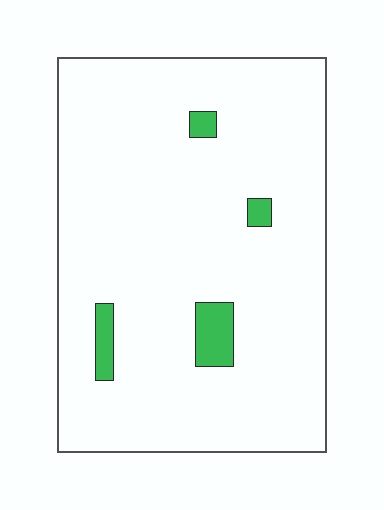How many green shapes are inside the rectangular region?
4.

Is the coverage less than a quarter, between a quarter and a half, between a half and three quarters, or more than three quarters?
Less than a quarter.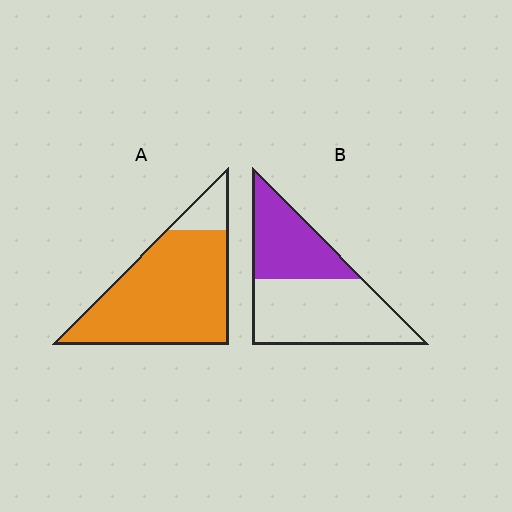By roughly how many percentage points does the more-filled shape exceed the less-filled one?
By roughly 45 percentage points (A over B).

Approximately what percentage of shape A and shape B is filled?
A is approximately 85% and B is approximately 40%.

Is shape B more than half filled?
No.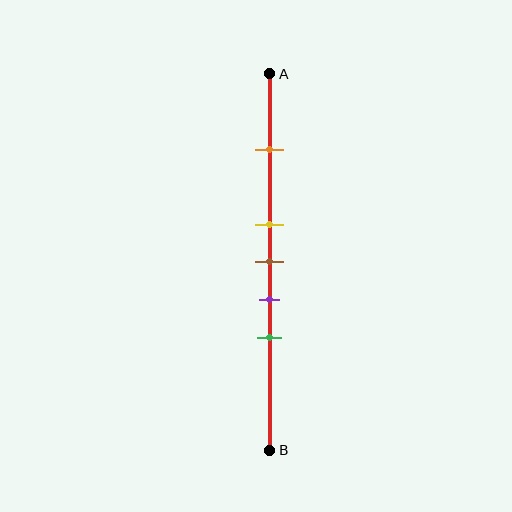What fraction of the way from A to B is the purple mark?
The purple mark is approximately 60% (0.6) of the way from A to B.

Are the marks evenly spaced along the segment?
No, the marks are not evenly spaced.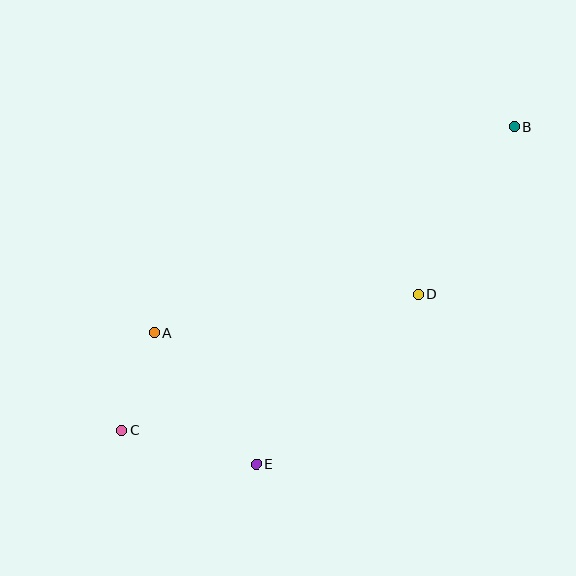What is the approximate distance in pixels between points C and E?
The distance between C and E is approximately 138 pixels.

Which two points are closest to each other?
Points A and C are closest to each other.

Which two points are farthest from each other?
Points B and C are farthest from each other.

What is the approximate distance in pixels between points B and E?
The distance between B and E is approximately 425 pixels.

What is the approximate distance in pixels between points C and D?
The distance between C and D is approximately 326 pixels.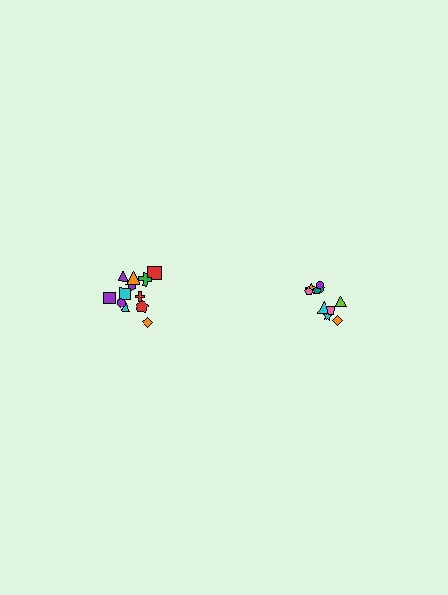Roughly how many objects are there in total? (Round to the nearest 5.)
Roughly 20 objects in total.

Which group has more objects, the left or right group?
The left group.